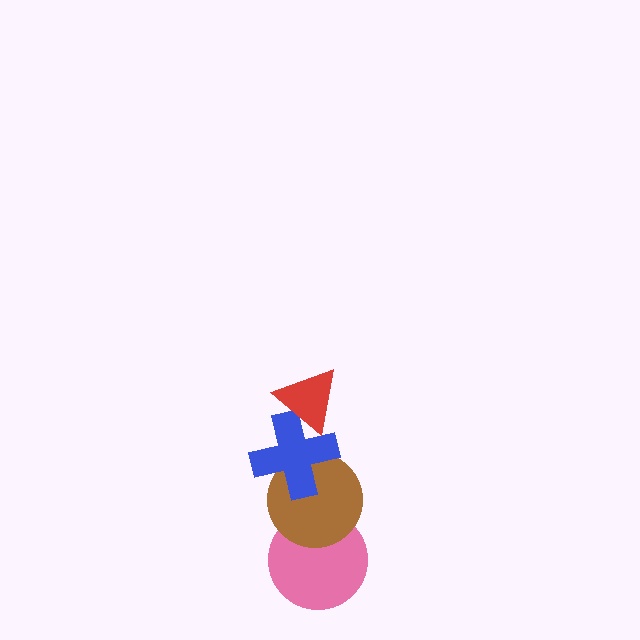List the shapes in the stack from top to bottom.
From top to bottom: the red triangle, the blue cross, the brown circle, the pink circle.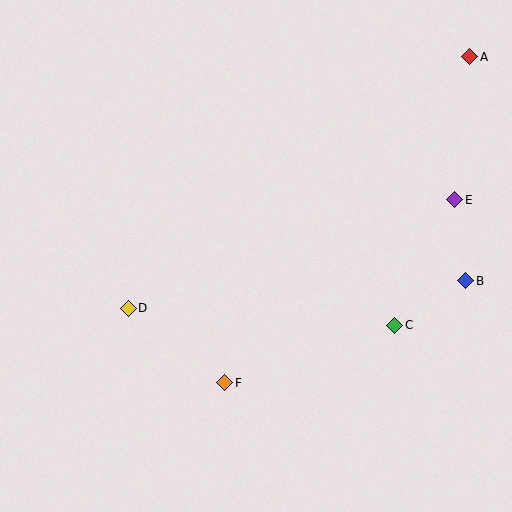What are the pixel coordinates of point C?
Point C is at (395, 325).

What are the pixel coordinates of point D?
Point D is at (128, 309).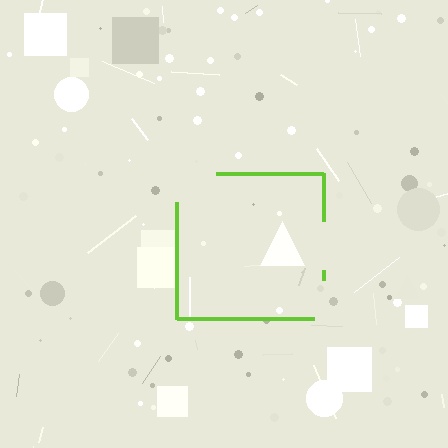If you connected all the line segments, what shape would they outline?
They would outline a square.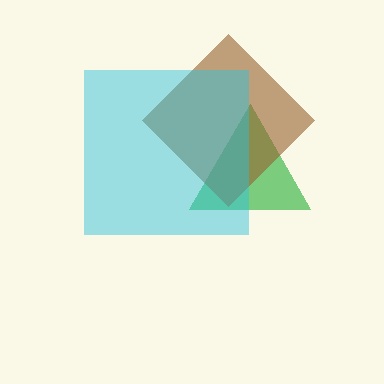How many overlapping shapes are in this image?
There are 3 overlapping shapes in the image.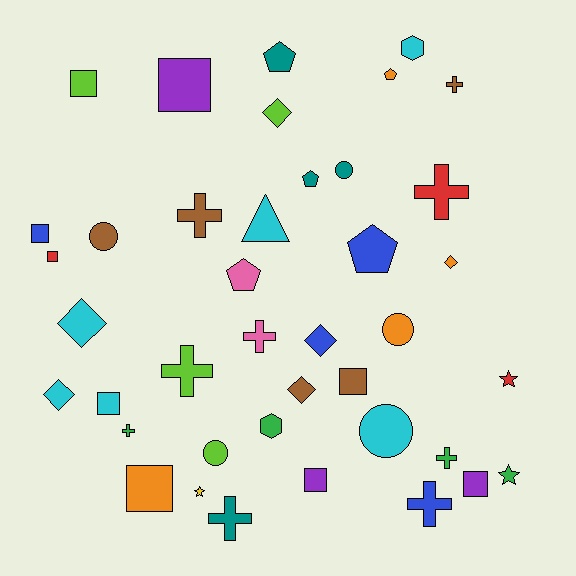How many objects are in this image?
There are 40 objects.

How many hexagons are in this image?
There are 2 hexagons.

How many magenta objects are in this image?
There are no magenta objects.